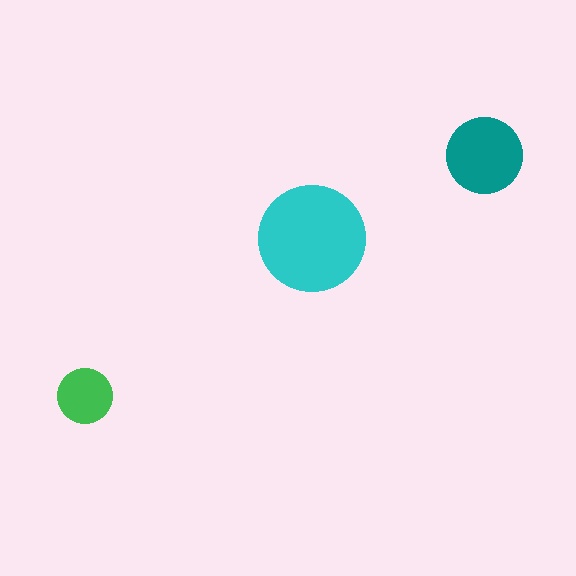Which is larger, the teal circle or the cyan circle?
The cyan one.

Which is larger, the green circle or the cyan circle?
The cyan one.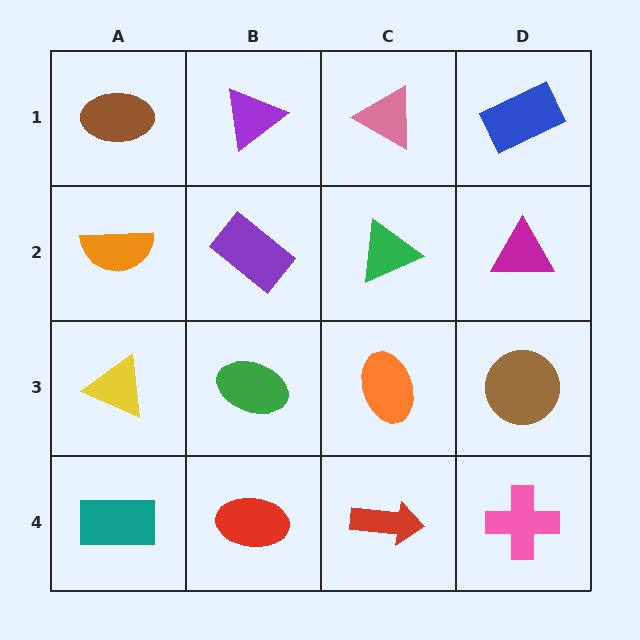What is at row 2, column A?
An orange semicircle.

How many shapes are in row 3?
4 shapes.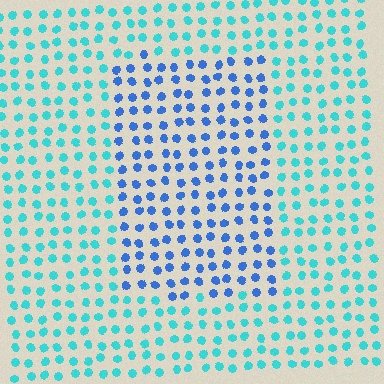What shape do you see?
I see a rectangle.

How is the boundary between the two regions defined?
The boundary is defined purely by a slight shift in hue (about 39 degrees). Spacing, size, and orientation are identical on both sides.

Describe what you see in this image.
The image is filled with small cyan elements in a uniform arrangement. A rectangle-shaped region is visible where the elements are tinted to a slightly different hue, forming a subtle color boundary.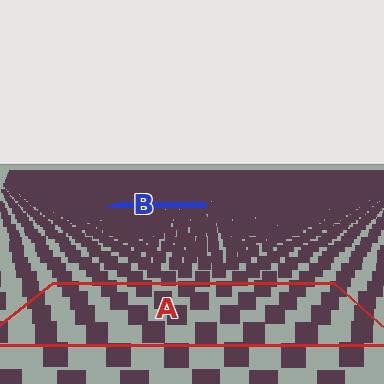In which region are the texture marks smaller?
The texture marks are smaller in region B, because it is farther away.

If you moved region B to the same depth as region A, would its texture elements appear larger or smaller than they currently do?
They would appear larger. At a closer depth, the same texture elements are projected at a bigger on-screen size.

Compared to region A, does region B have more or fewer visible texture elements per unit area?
Region B has more texture elements per unit area — they are packed more densely because it is farther away.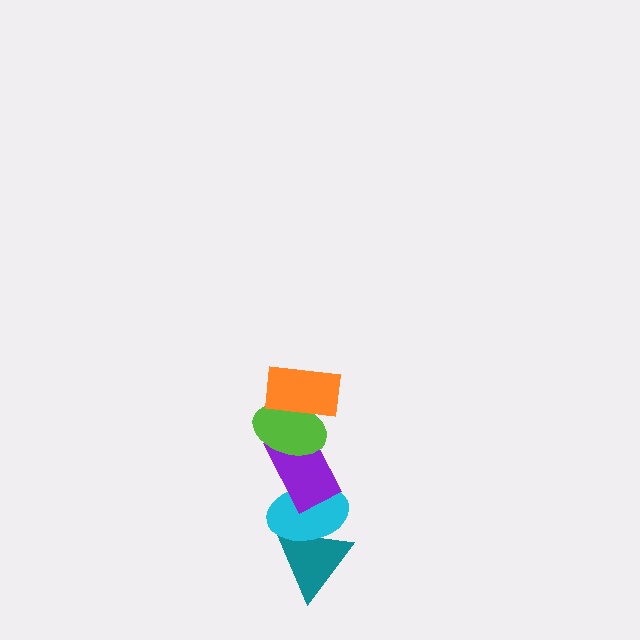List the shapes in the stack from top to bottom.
From top to bottom: the orange rectangle, the lime ellipse, the purple rectangle, the cyan ellipse, the teal triangle.